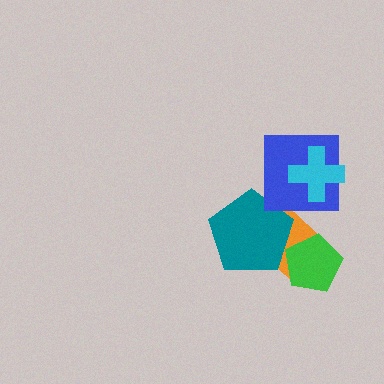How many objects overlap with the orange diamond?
2 objects overlap with the orange diamond.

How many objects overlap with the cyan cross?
1 object overlaps with the cyan cross.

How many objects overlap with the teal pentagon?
1 object overlaps with the teal pentagon.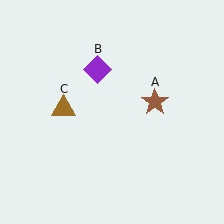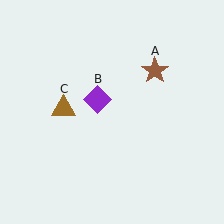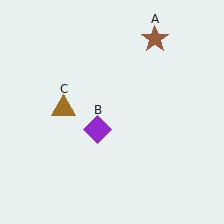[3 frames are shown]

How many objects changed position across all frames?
2 objects changed position: brown star (object A), purple diamond (object B).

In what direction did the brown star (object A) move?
The brown star (object A) moved up.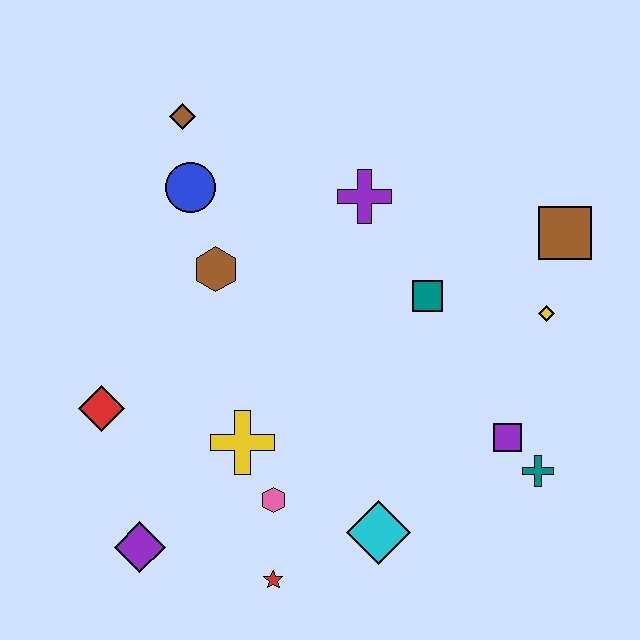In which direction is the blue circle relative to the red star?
The blue circle is above the red star.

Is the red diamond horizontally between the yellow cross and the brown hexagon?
No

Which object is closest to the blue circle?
The brown diamond is closest to the blue circle.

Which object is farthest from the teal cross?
The brown diamond is farthest from the teal cross.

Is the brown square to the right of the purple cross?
Yes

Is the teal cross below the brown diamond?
Yes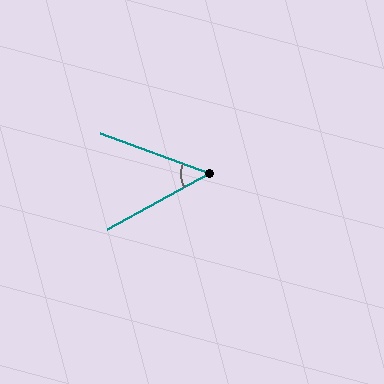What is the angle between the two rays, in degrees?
Approximately 49 degrees.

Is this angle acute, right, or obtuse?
It is acute.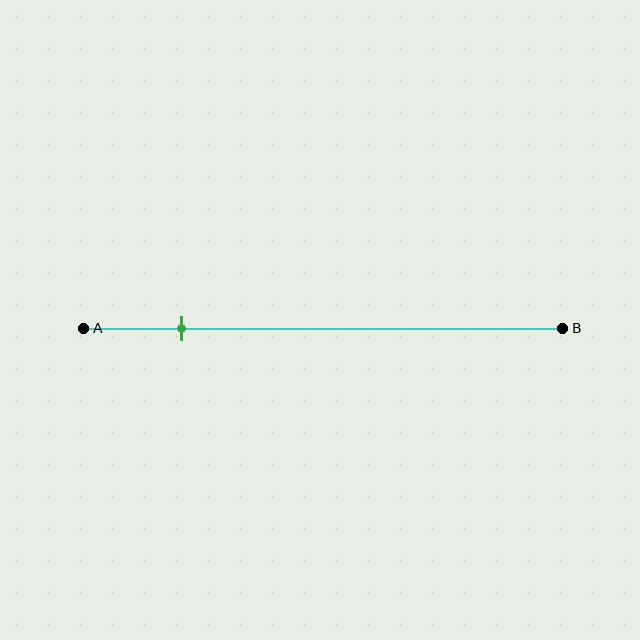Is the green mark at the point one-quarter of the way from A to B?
No, the mark is at about 20% from A, not at the 25% one-quarter point.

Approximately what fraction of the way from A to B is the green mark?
The green mark is approximately 20% of the way from A to B.